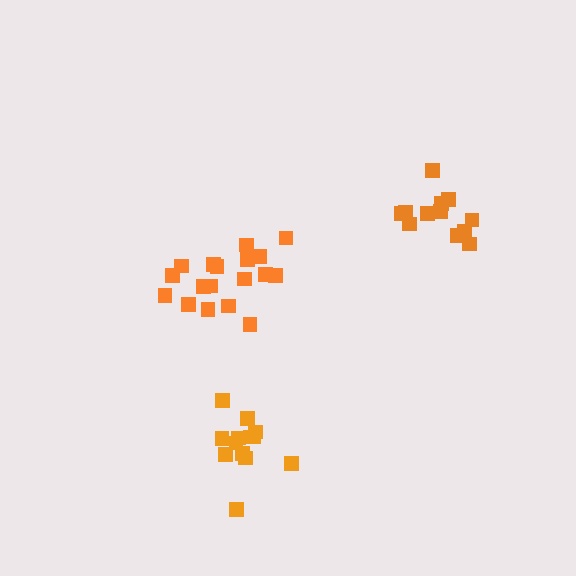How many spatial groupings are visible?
There are 3 spatial groupings.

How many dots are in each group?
Group 1: 12 dots, Group 2: 18 dots, Group 3: 13 dots (43 total).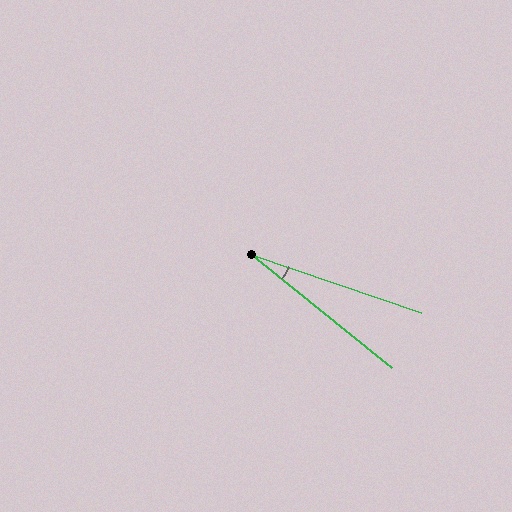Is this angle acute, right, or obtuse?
It is acute.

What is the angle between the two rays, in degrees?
Approximately 20 degrees.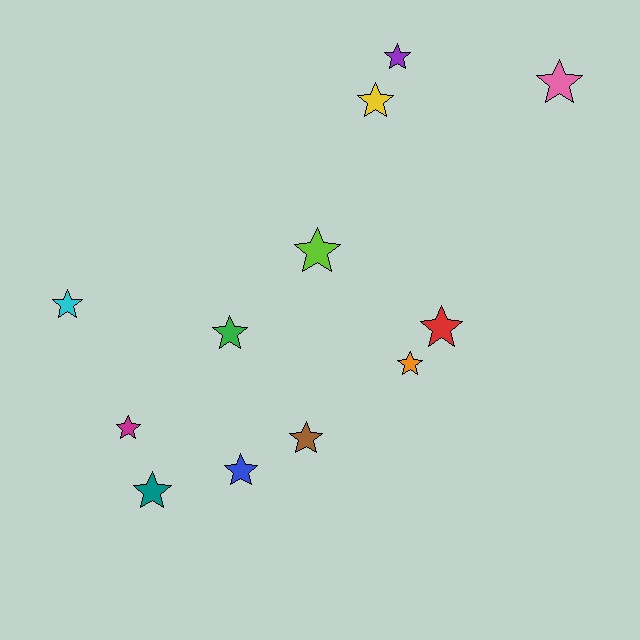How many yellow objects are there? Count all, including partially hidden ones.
There is 1 yellow object.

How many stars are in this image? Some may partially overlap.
There are 12 stars.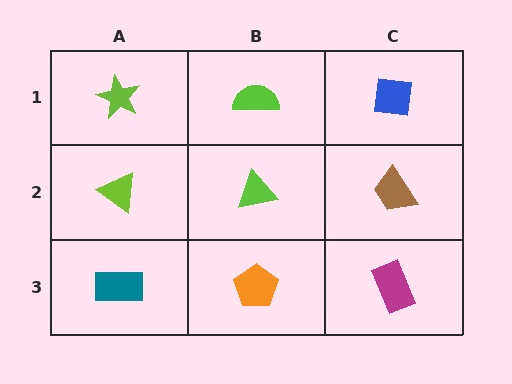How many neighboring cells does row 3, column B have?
3.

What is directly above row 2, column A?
A lime star.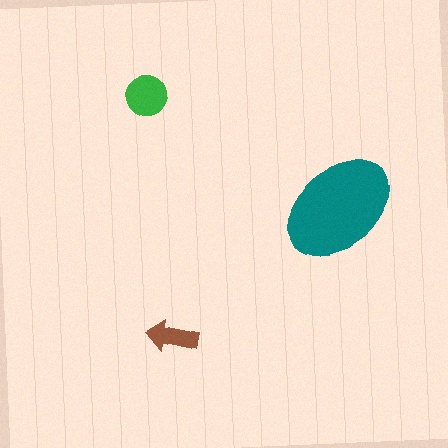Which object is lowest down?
The brown arrow is bottommost.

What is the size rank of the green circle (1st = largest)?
2nd.